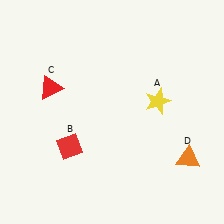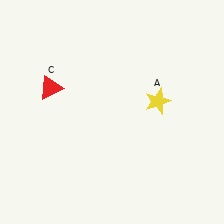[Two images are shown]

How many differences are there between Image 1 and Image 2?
There are 2 differences between the two images.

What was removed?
The red diamond (B), the orange triangle (D) were removed in Image 2.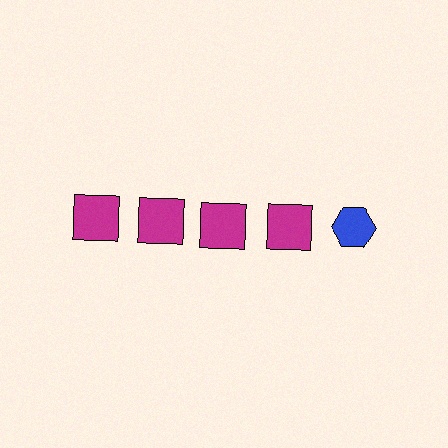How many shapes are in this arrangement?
There are 5 shapes arranged in a grid pattern.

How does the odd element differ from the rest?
It differs in both color (blue instead of magenta) and shape (hexagon instead of square).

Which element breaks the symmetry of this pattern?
The blue hexagon in the top row, rightmost column breaks the symmetry. All other shapes are magenta squares.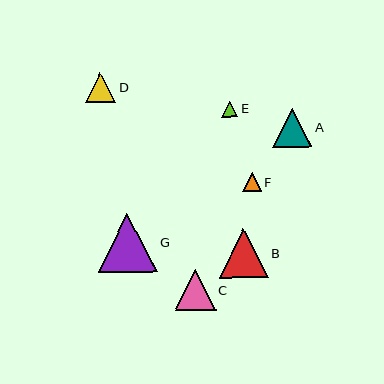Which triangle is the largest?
Triangle G is the largest with a size of approximately 59 pixels.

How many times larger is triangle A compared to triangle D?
Triangle A is approximately 1.3 times the size of triangle D.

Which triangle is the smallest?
Triangle E is the smallest with a size of approximately 16 pixels.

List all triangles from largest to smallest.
From largest to smallest: G, B, C, A, D, F, E.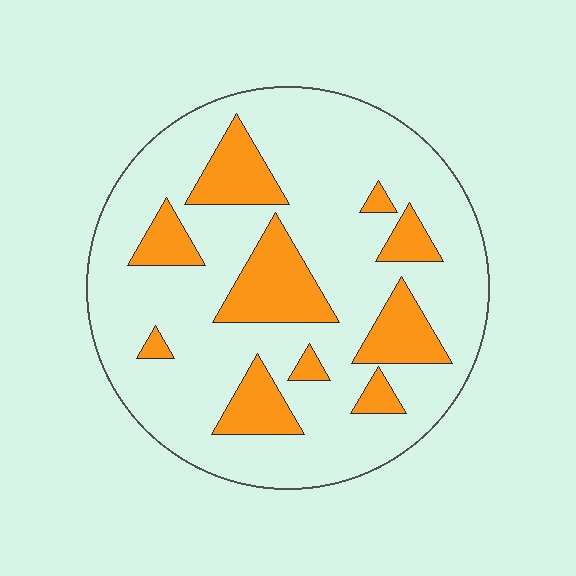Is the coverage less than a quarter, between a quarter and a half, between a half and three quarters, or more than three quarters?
Less than a quarter.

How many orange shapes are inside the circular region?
10.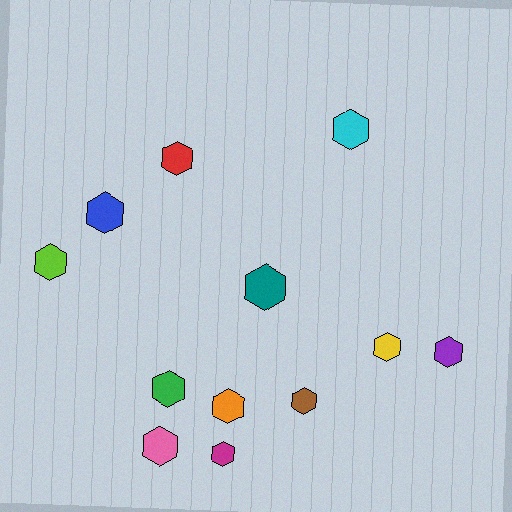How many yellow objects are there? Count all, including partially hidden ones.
There is 1 yellow object.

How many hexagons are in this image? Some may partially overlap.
There are 12 hexagons.